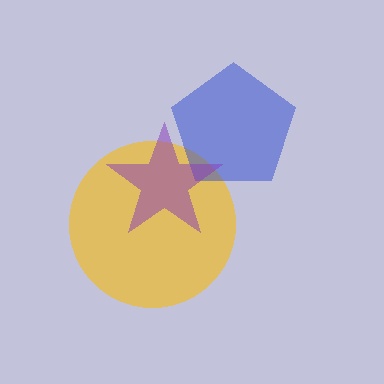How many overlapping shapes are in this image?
There are 3 overlapping shapes in the image.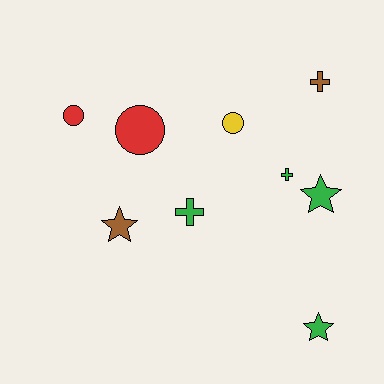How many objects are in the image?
There are 9 objects.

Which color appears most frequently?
Green, with 4 objects.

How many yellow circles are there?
There is 1 yellow circle.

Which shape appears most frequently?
Circle, with 3 objects.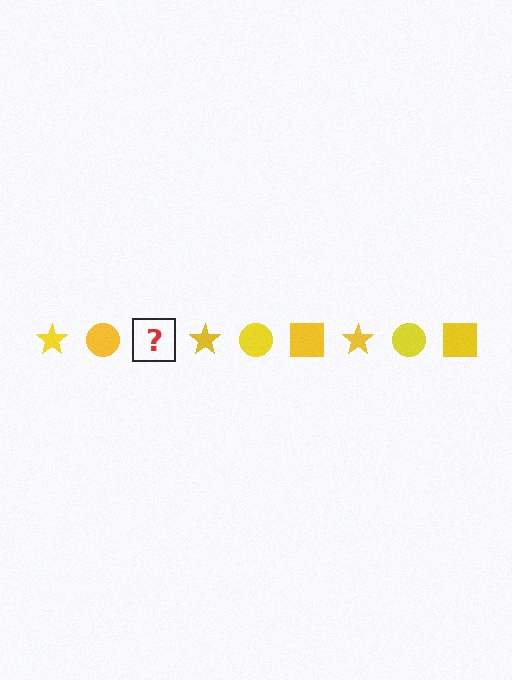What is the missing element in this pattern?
The missing element is a yellow square.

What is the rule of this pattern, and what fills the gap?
The rule is that the pattern cycles through star, circle, square shapes in yellow. The gap should be filled with a yellow square.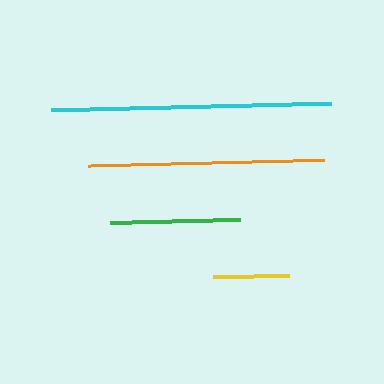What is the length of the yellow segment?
The yellow segment is approximately 76 pixels long.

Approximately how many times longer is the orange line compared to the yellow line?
The orange line is approximately 3.1 times the length of the yellow line.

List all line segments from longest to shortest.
From longest to shortest: cyan, orange, green, yellow.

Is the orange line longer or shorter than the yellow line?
The orange line is longer than the yellow line.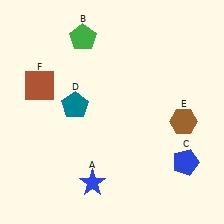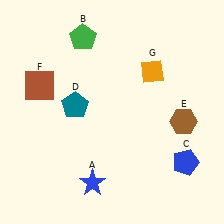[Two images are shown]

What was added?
An orange diamond (G) was added in Image 2.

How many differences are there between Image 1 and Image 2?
There is 1 difference between the two images.